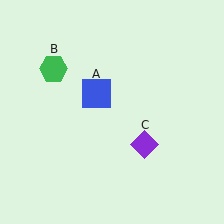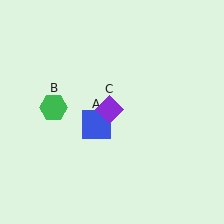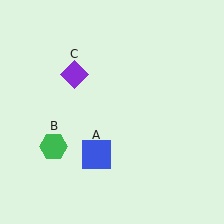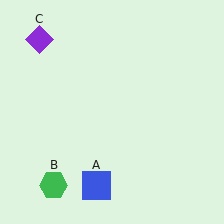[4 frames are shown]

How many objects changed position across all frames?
3 objects changed position: blue square (object A), green hexagon (object B), purple diamond (object C).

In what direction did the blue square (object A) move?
The blue square (object A) moved down.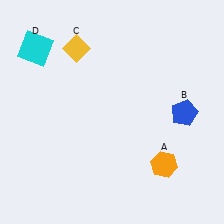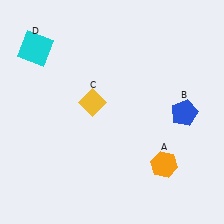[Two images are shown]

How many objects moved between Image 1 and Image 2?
1 object moved between the two images.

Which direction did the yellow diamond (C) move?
The yellow diamond (C) moved down.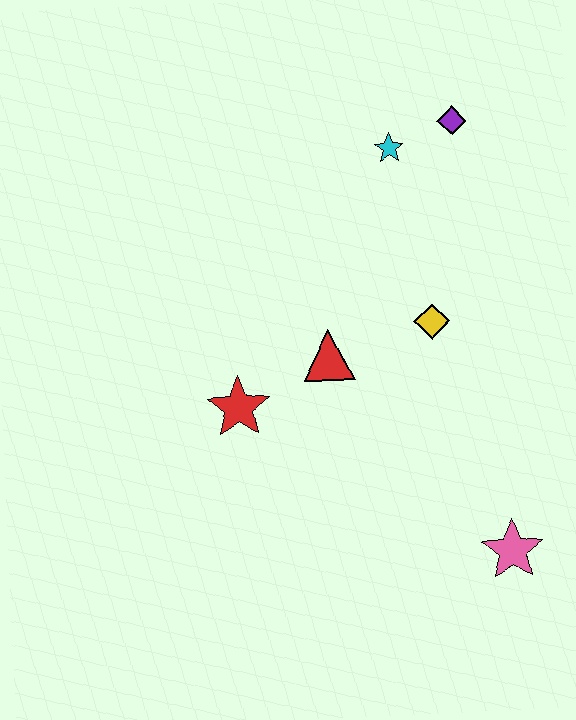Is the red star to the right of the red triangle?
No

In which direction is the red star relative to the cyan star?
The red star is below the cyan star.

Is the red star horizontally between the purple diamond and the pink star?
No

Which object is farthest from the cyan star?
The pink star is farthest from the cyan star.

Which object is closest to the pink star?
The yellow diamond is closest to the pink star.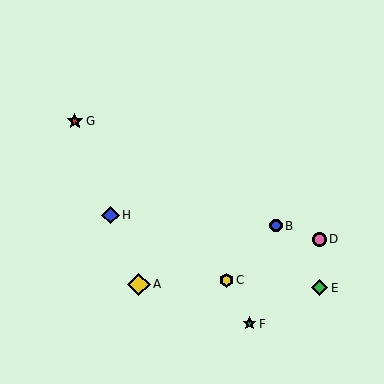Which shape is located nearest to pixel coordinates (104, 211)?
The blue diamond (labeled H) at (110, 215) is nearest to that location.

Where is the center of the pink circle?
The center of the pink circle is at (319, 239).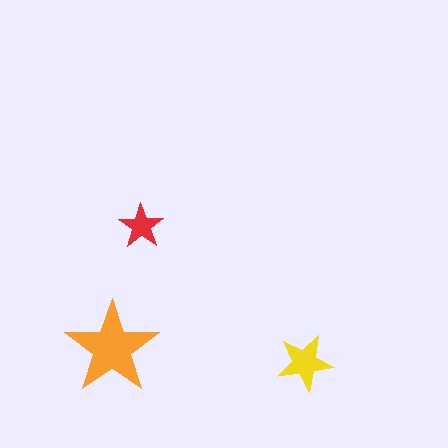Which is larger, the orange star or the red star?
The orange one.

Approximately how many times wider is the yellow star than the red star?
About 1.5 times wider.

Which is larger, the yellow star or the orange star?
The orange one.